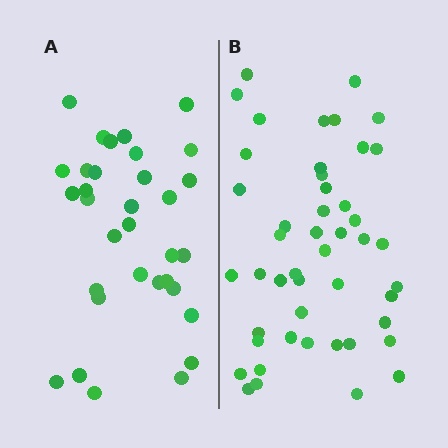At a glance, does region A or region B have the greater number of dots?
Region B (the right region) has more dots.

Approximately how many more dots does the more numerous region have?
Region B has approximately 15 more dots than region A.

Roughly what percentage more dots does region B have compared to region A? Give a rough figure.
About 40% more.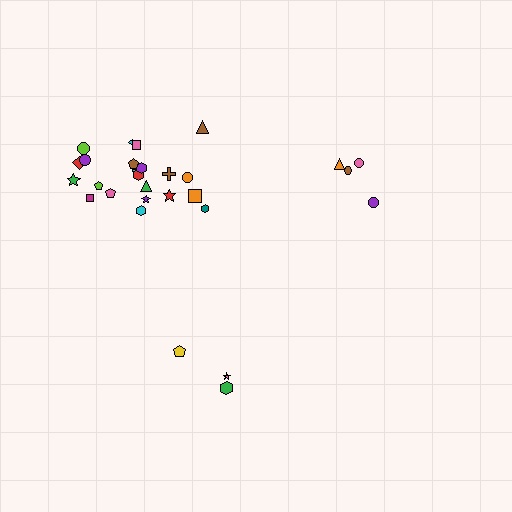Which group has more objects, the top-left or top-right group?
The top-left group.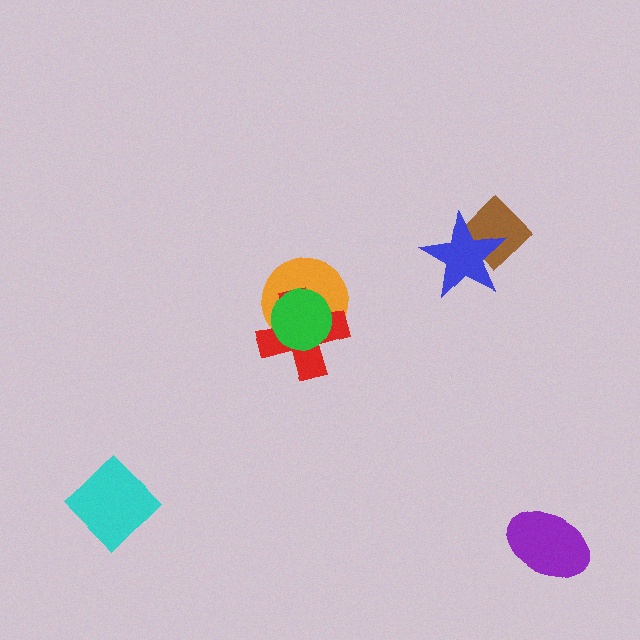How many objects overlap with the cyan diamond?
0 objects overlap with the cyan diamond.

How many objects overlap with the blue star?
1 object overlaps with the blue star.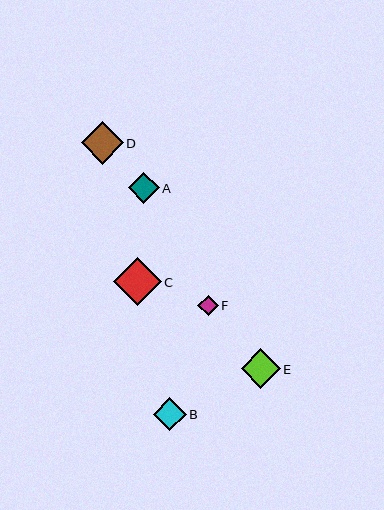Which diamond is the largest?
Diamond C is the largest with a size of approximately 48 pixels.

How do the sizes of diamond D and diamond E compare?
Diamond D and diamond E are approximately the same size.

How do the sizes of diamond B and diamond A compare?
Diamond B and diamond A are approximately the same size.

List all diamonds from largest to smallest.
From largest to smallest: C, D, E, B, A, F.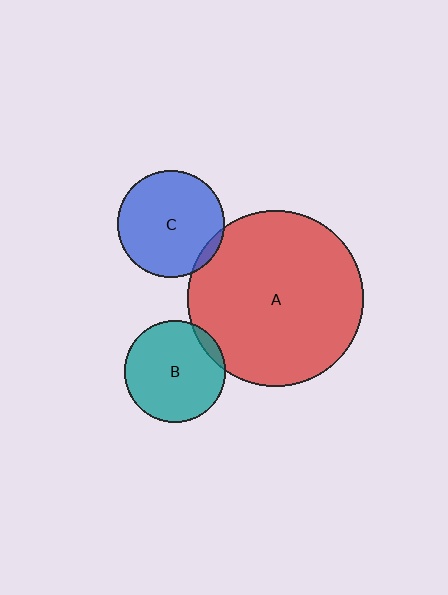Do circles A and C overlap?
Yes.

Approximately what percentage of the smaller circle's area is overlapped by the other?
Approximately 5%.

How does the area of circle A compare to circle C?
Approximately 2.7 times.